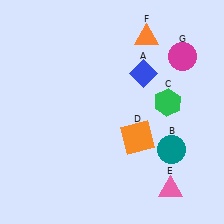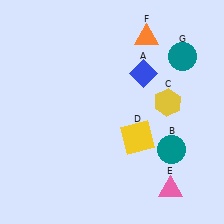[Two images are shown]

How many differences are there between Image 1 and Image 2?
There are 3 differences between the two images.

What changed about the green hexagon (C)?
In Image 1, C is green. In Image 2, it changed to yellow.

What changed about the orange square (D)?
In Image 1, D is orange. In Image 2, it changed to yellow.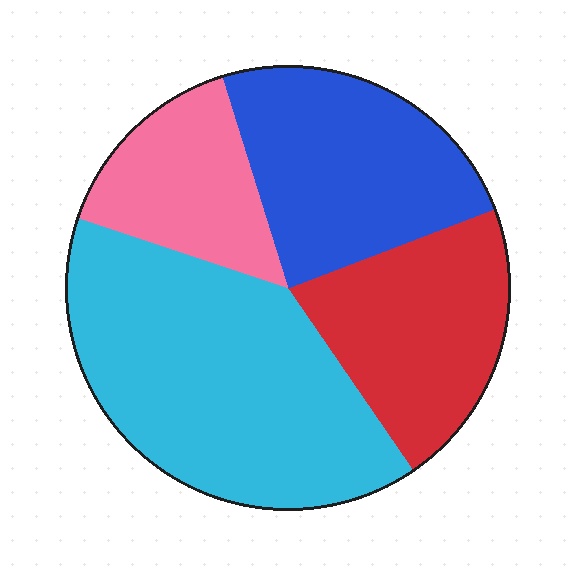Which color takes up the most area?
Cyan, at roughly 40%.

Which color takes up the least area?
Pink, at roughly 15%.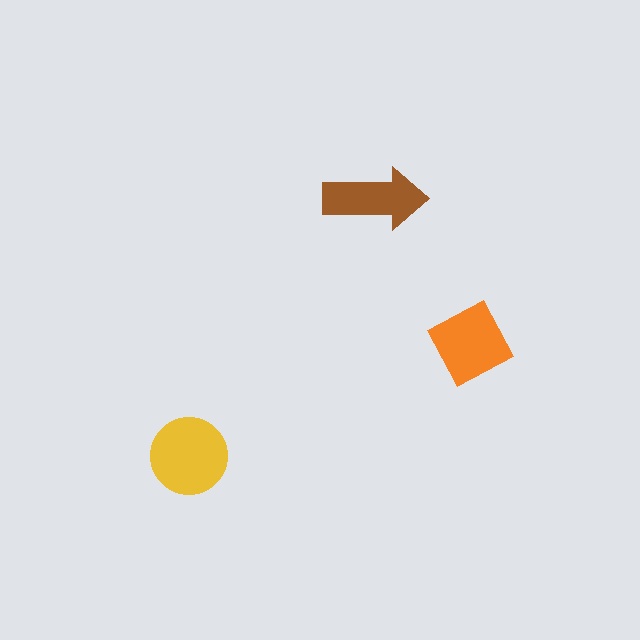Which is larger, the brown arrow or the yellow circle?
The yellow circle.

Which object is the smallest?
The brown arrow.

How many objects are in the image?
There are 3 objects in the image.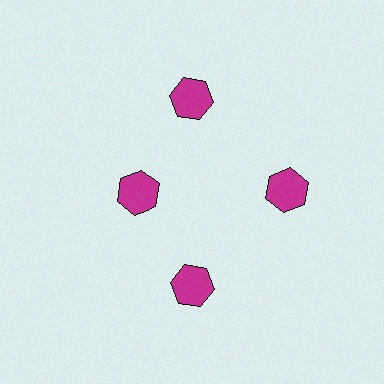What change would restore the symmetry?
The symmetry would be restored by moving it outward, back onto the ring so that all 4 hexagons sit at equal angles and equal distance from the center.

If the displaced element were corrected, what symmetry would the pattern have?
It would have 4-fold rotational symmetry — the pattern would map onto itself every 90 degrees.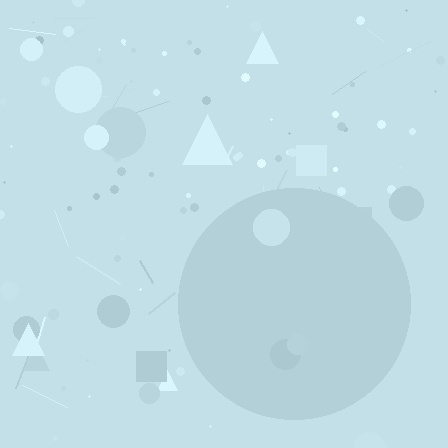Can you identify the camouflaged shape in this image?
The camouflaged shape is a circle.